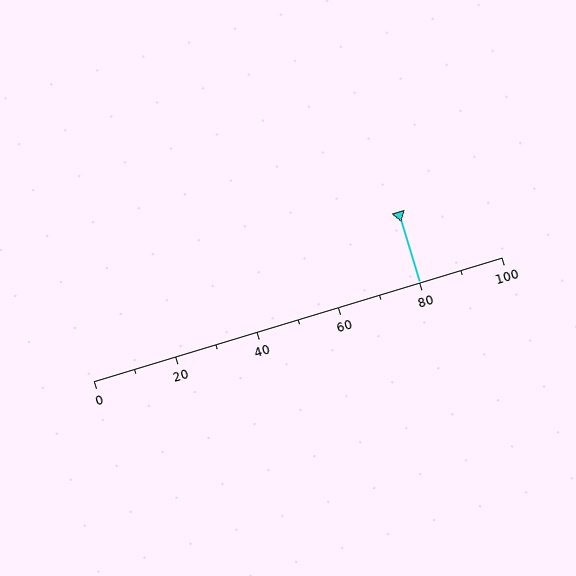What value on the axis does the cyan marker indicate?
The marker indicates approximately 80.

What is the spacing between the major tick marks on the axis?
The major ticks are spaced 20 apart.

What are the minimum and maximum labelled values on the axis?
The axis runs from 0 to 100.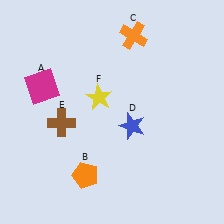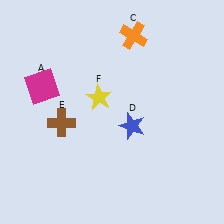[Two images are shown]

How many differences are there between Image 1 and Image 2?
There is 1 difference between the two images.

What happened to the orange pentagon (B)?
The orange pentagon (B) was removed in Image 2. It was in the bottom-left area of Image 1.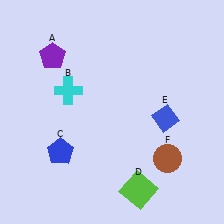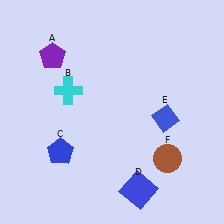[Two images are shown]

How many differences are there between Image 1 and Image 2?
There is 1 difference between the two images.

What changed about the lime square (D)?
In Image 1, D is lime. In Image 2, it changed to blue.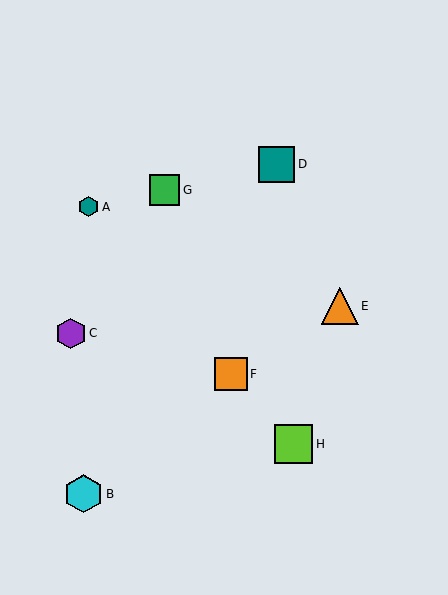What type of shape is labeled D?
Shape D is a teal square.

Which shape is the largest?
The cyan hexagon (labeled B) is the largest.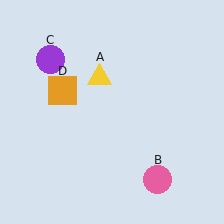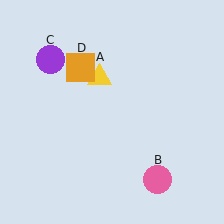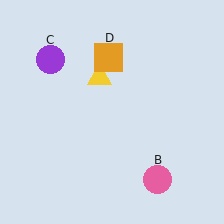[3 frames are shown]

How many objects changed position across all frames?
1 object changed position: orange square (object D).